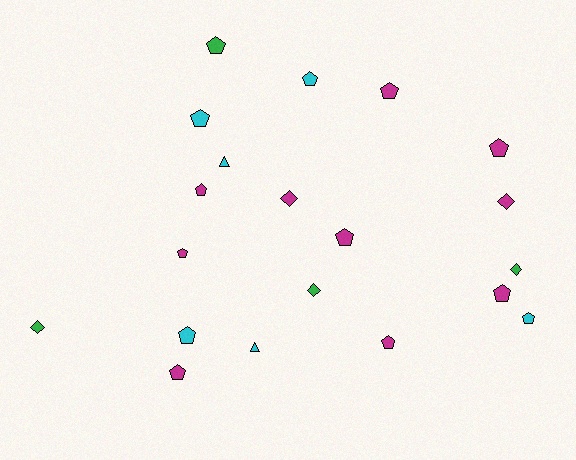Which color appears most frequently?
Magenta, with 10 objects.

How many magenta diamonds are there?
There are 2 magenta diamonds.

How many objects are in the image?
There are 20 objects.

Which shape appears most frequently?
Pentagon, with 13 objects.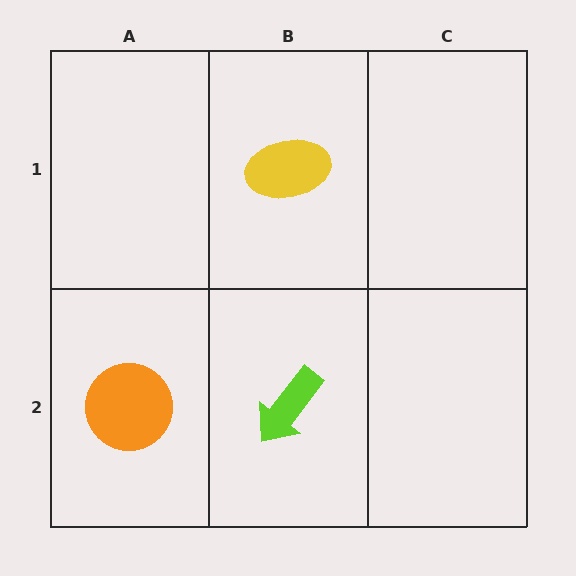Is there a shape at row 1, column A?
No, that cell is empty.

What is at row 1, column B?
A yellow ellipse.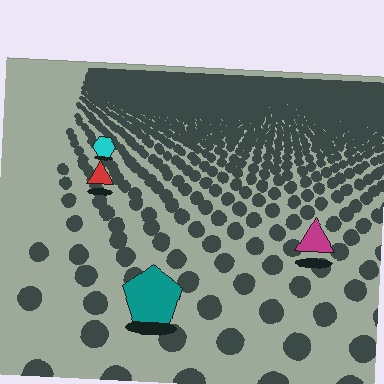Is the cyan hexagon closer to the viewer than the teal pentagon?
No. The teal pentagon is closer — you can tell from the texture gradient: the ground texture is coarser near it.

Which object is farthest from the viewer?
The cyan hexagon is farthest from the viewer. It appears smaller and the ground texture around it is denser.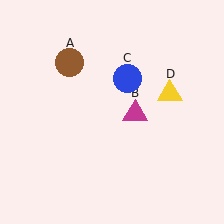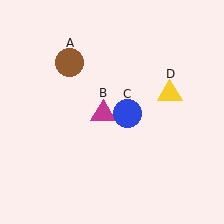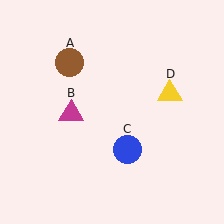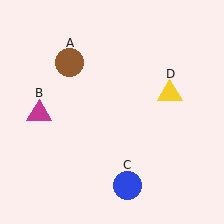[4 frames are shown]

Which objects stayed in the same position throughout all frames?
Brown circle (object A) and yellow triangle (object D) remained stationary.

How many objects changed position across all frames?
2 objects changed position: magenta triangle (object B), blue circle (object C).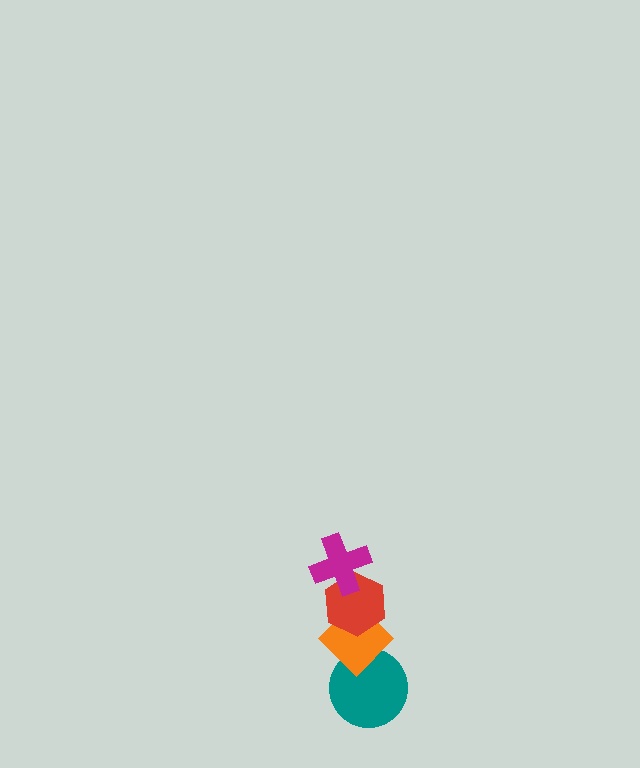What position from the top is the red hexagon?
The red hexagon is 2nd from the top.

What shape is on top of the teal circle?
The orange diamond is on top of the teal circle.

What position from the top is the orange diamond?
The orange diamond is 3rd from the top.